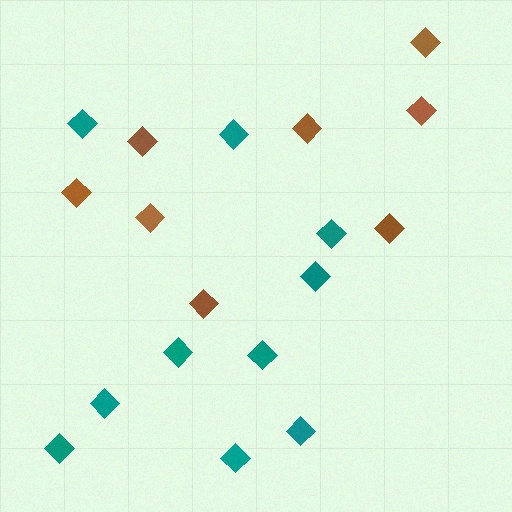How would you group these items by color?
There are 2 groups: one group of brown diamonds (8) and one group of teal diamonds (10).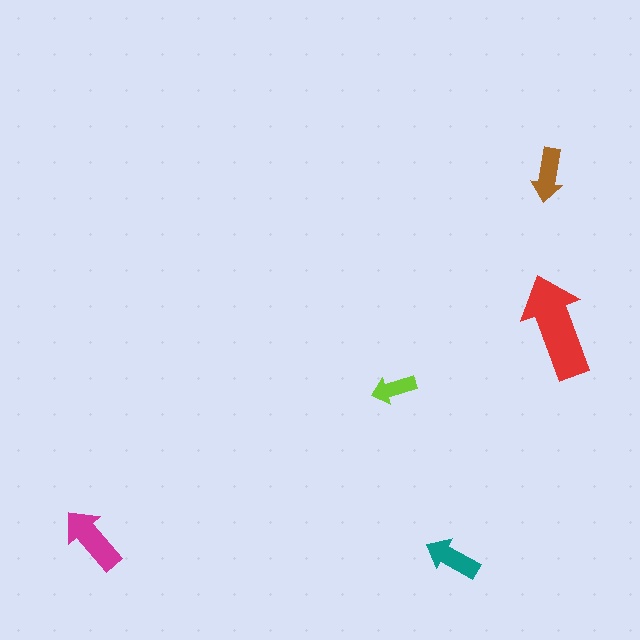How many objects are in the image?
There are 5 objects in the image.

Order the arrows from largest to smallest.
the red one, the magenta one, the teal one, the brown one, the lime one.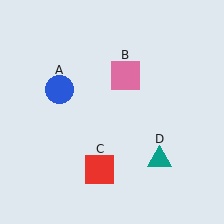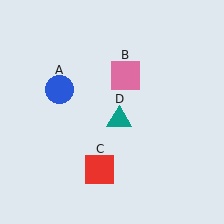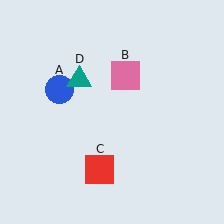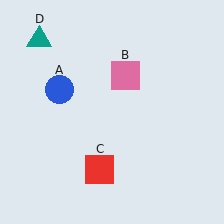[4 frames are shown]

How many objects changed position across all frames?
1 object changed position: teal triangle (object D).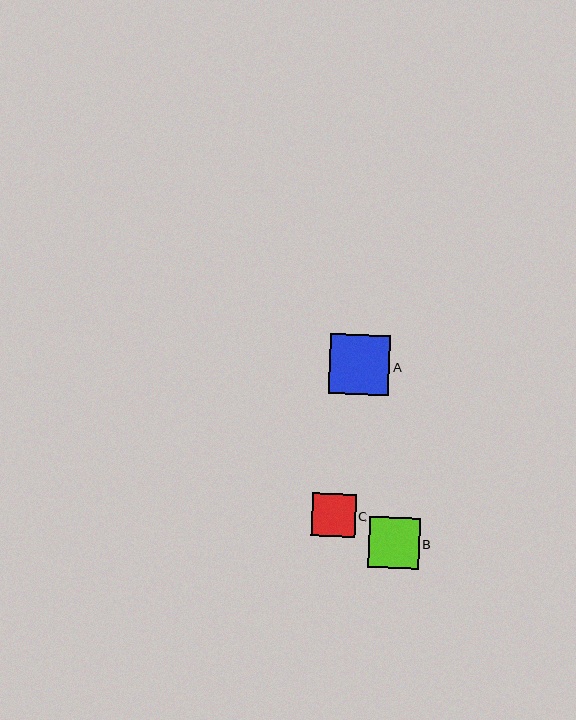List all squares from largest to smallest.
From largest to smallest: A, B, C.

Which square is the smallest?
Square C is the smallest with a size of approximately 43 pixels.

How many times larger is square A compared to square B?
Square A is approximately 1.2 times the size of square B.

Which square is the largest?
Square A is the largest with a size of approximately 61 pixels.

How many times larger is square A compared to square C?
Square A is approximately 1.4 times the size of square C.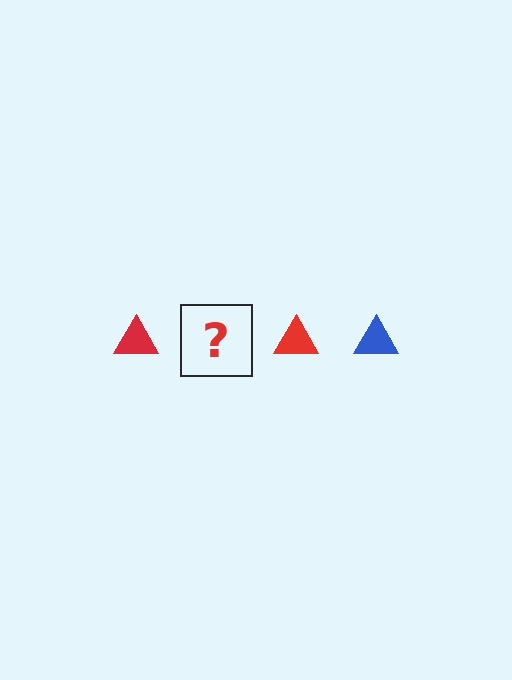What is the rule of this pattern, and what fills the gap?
The rule is that the pattern cycles through red, blue triangles. The gap should be filled with a blue triangle.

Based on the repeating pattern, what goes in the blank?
The blank should be a blue triangle.